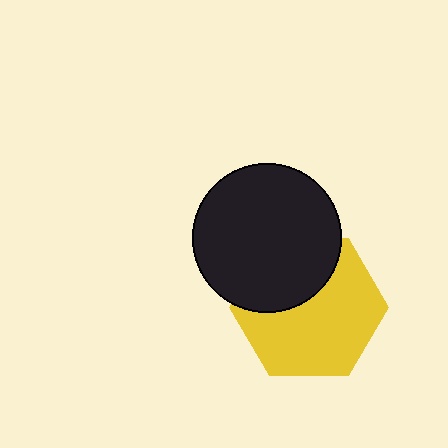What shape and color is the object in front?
The object in front is a black circle.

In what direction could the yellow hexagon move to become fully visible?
The yellow hexagon could move down. That would shift it out from behind the black circle entirely.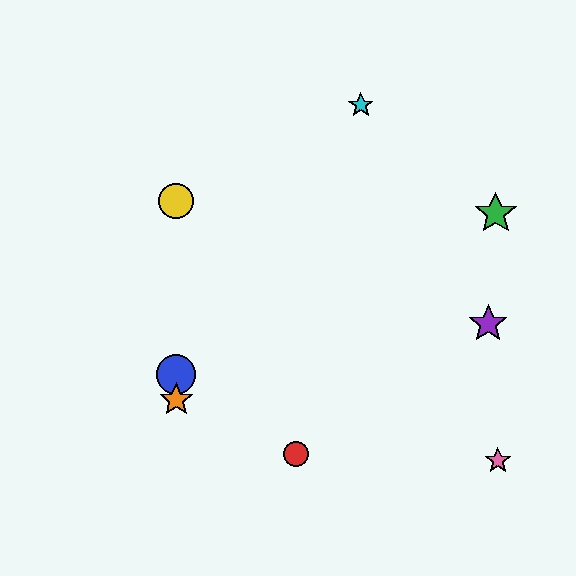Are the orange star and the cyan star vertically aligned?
No, the orange star is at x≈176 and the cyan star is at x≈361.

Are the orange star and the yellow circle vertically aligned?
Yes, both are at x≈176.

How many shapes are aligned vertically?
3 shapes (the blue circle, the yellow circle, the orange star) are aligned vertically.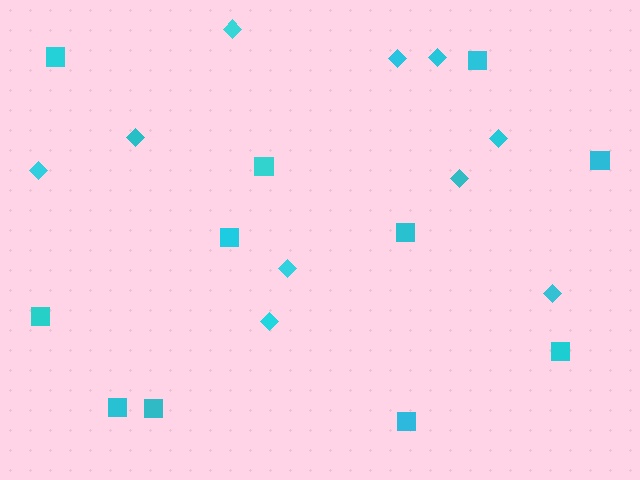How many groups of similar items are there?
There are 2 groups: one group of squares (11) and one group of diamonds (10).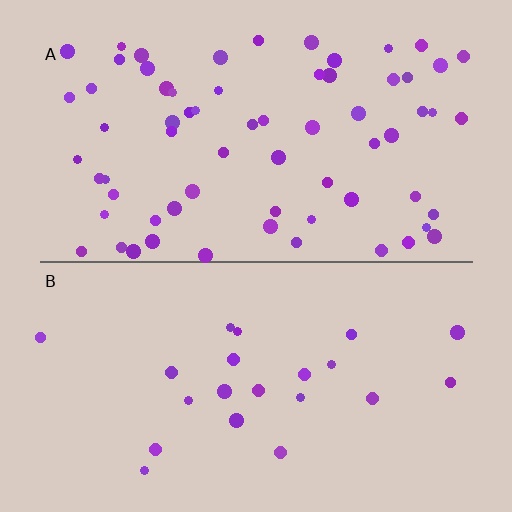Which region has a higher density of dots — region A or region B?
A (the top).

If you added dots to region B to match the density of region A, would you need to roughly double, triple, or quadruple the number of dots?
Approximately triple.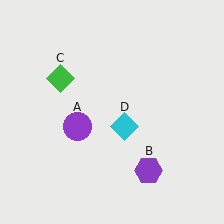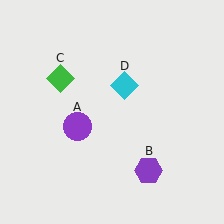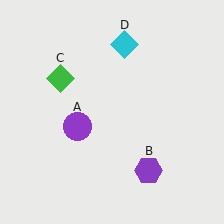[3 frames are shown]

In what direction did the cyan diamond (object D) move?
The cyan diamond (object D) moved up.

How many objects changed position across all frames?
1 object changed position: cyan diamond (object D).